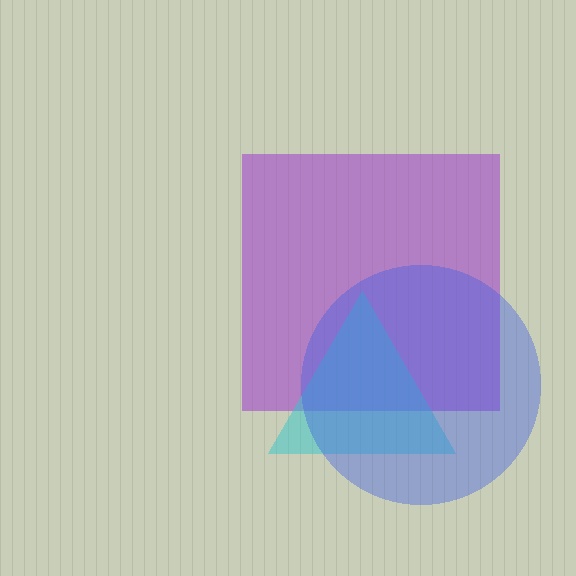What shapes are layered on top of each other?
The layered shapes are: a purple square, a cyan triangle, a blue circle.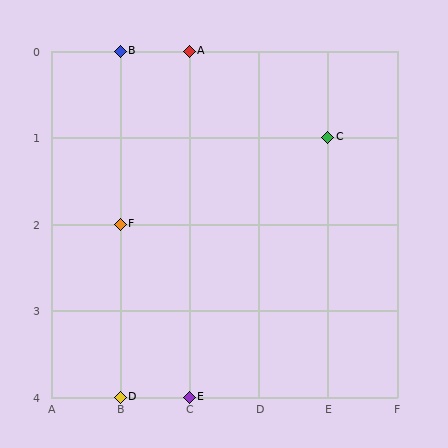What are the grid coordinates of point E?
Point E is at grid coordinates (C, 4).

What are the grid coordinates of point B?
Point B is at grid coordinates (B, 0).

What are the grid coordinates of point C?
Point C is at grid coordinates (E, 1).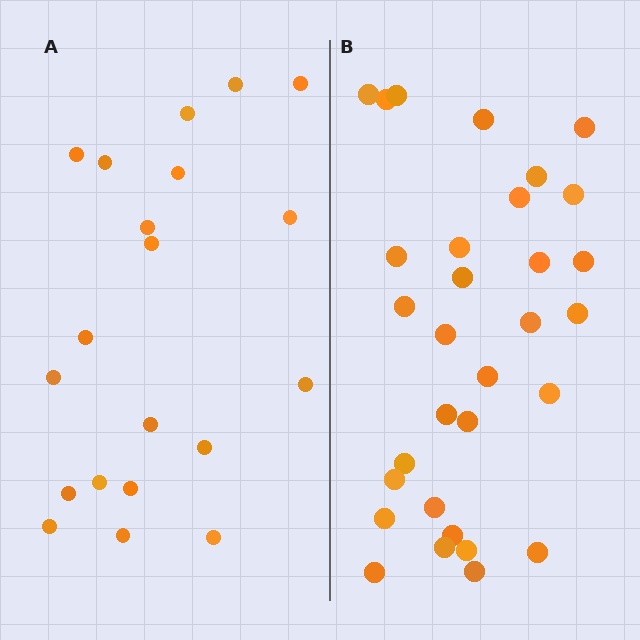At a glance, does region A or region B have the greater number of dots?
Region B (the right region) has more dots.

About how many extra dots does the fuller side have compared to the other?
Region B has roughly 12 or so more dots than region A.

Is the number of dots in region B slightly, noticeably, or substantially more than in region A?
Region B has substantially more. The ratio is roughly 1.6 to 1.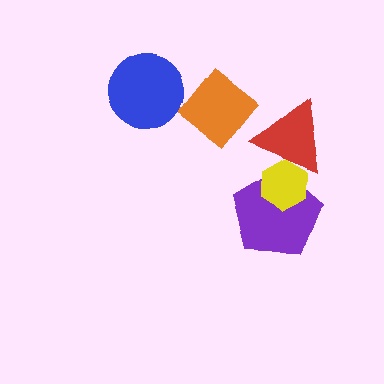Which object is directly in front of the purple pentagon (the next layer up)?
The yellow hexagon is directly in front of the purple pentagon.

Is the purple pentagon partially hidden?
Yes, it is partially covered by another shape.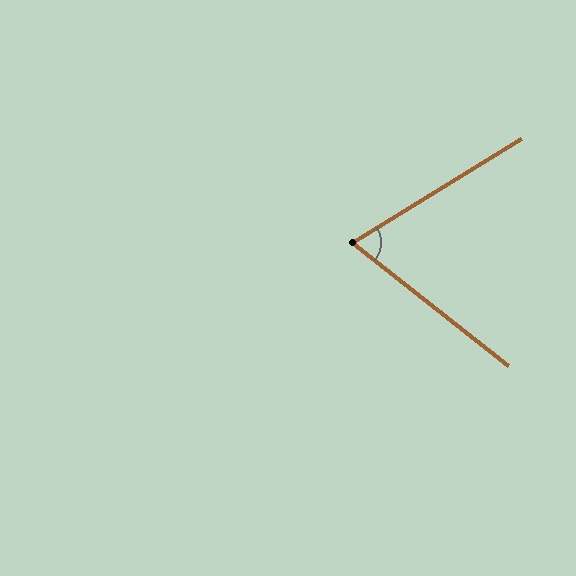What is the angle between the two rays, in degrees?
Approximately 70 degrees.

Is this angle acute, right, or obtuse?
It is acute.